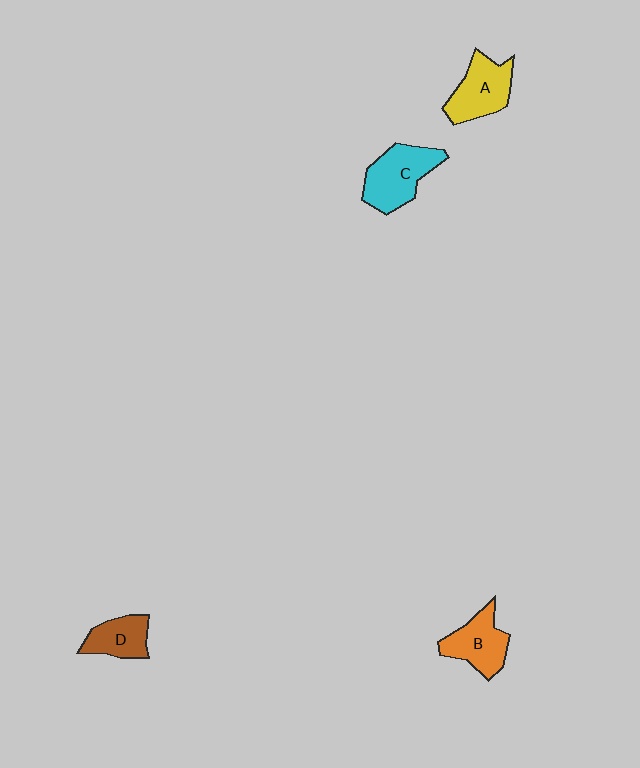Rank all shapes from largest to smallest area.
From largest to smallest: C (cyan), A (yellow), B (orange), D (brown).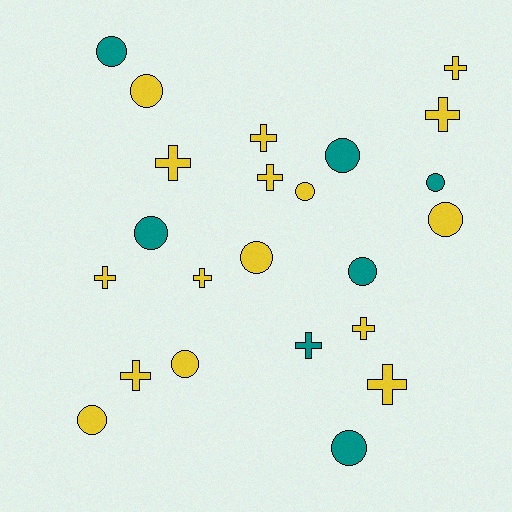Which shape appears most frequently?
Circle, with 12 objects.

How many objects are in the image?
There are 23 objects.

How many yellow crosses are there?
There are 10 yellow crosses.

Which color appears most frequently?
Yellow, with 16 objects.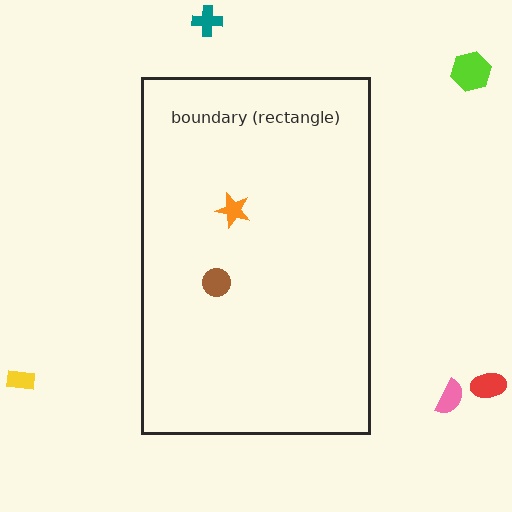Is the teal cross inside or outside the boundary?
Outside.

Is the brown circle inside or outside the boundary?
Inside.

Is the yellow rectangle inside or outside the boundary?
Outside.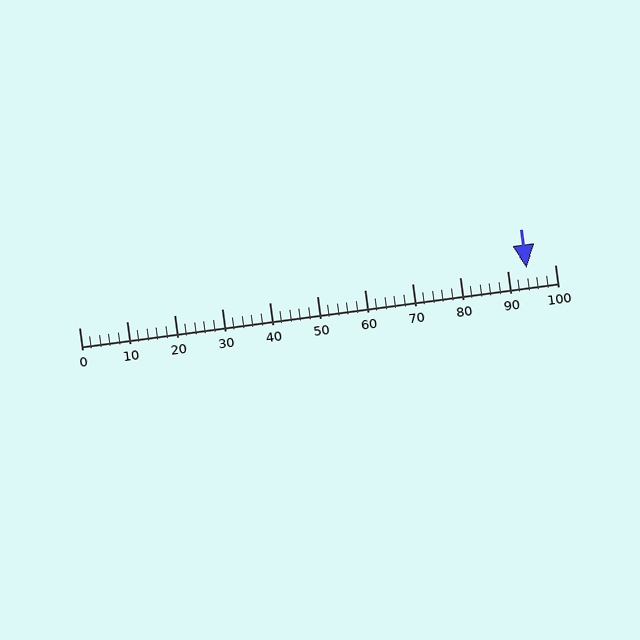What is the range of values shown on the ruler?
The ruler shows values from 0 to 100.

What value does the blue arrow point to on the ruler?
The blue arrow points to approximately 94.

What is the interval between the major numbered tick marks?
The major tick marks are spaced 10 units apart.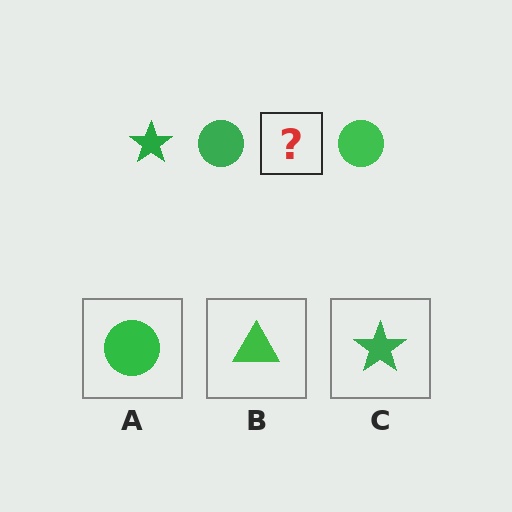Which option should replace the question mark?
Option C.